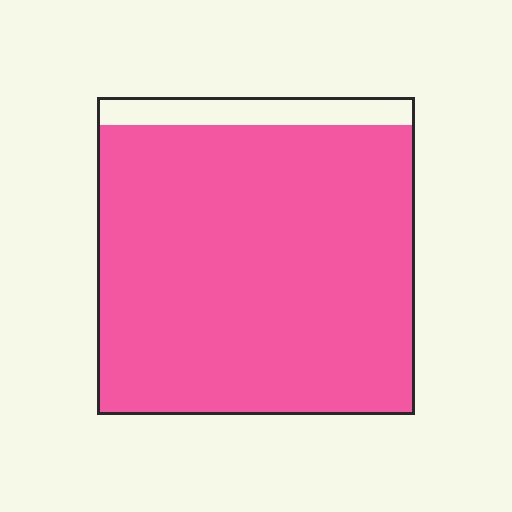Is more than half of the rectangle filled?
Yes.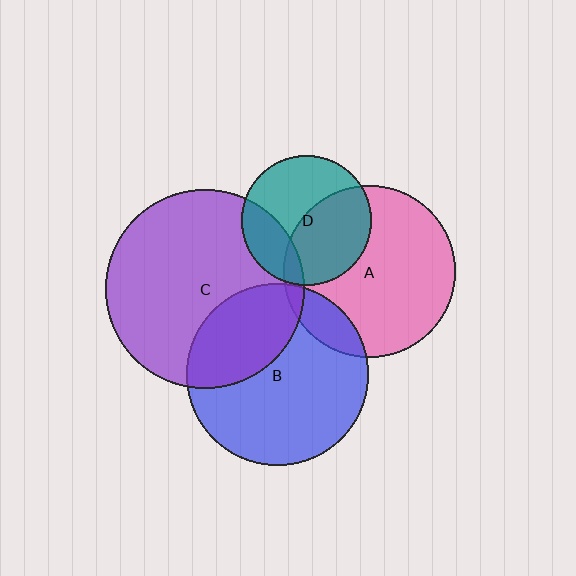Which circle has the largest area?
Circle C (purple).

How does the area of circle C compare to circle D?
Approximately 2.3 times.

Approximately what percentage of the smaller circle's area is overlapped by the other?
Approximately 45%.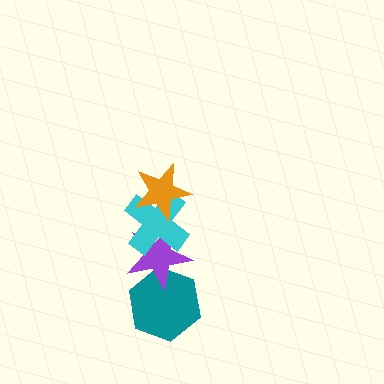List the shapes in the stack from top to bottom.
From top to bottom: the orange star, the cyan cross, the purple star, the teal hexagon.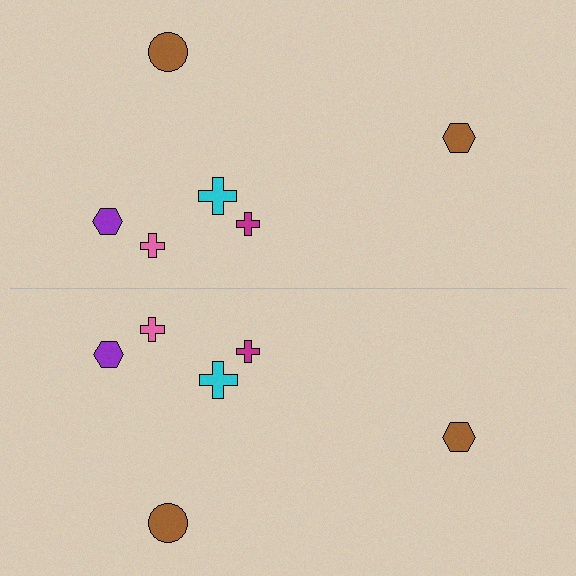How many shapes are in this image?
There are 12 shapes in this image.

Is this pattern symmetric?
Yes, this pattern has bilateral (reflection) symmetry.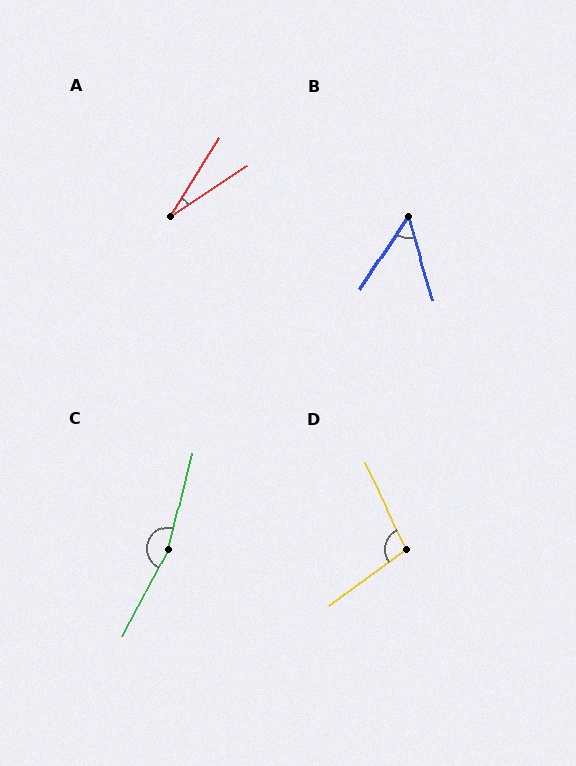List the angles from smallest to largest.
A (25°), B (51°), D (101°), C (166°).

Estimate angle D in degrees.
Approximately 101 degrees.